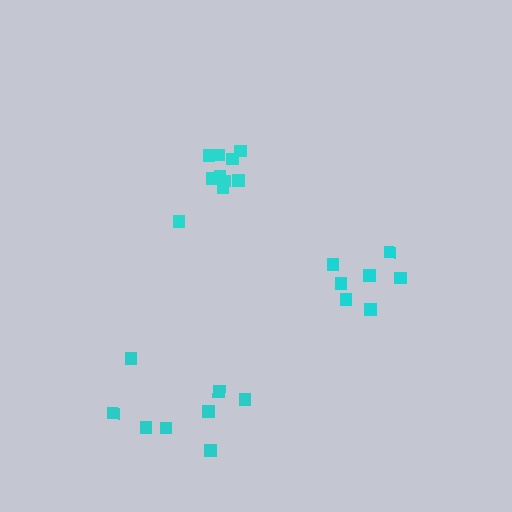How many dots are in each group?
Group 1: 7 dots, Group 2: 8 dots, Group 3: 10 dots (25 total).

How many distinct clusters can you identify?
There are 3 distinct clusters.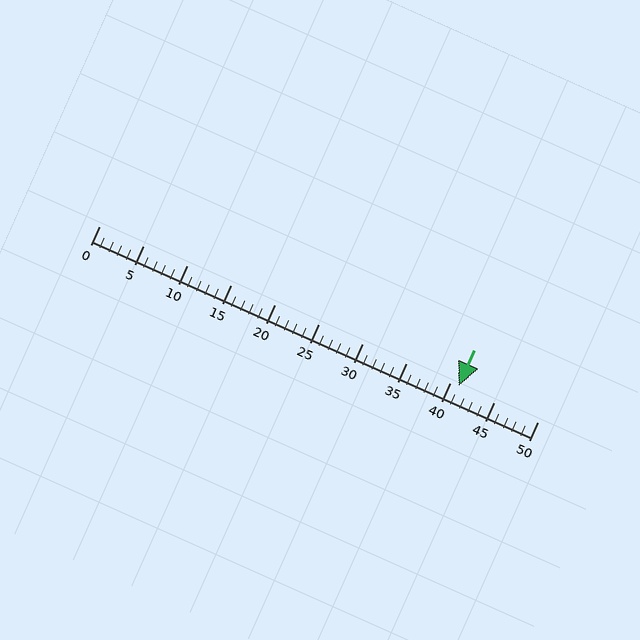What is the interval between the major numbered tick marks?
The major tick marks are spaced 5 units apart.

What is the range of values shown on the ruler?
The ruler shows values from 0 to 50.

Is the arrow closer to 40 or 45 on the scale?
The arrow is closer to 40.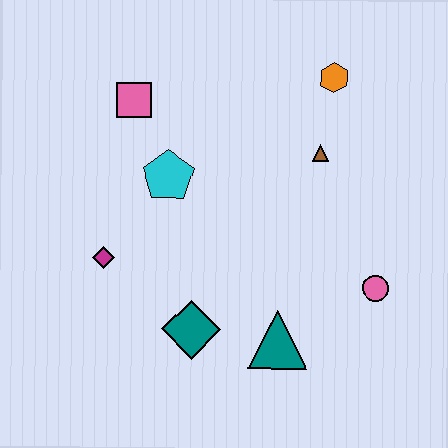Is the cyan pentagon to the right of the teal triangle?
No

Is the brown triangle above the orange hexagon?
No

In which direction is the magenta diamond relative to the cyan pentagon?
The magenta diamond is below the cyan pentagon.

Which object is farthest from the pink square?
The pink circle is farthest from the pink square.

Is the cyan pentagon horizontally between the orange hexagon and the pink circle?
No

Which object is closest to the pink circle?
The teal triangle is closest to the pink circle.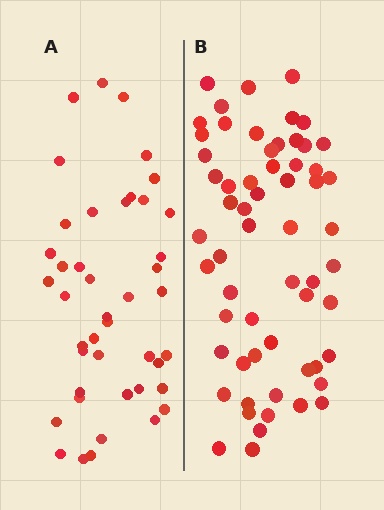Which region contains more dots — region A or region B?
Region B (the right region) has more dots.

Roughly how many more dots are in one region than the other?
Region B has approximately 15 more dots than region A.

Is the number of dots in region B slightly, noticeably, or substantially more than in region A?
Region B has noticeably more, but not dramatically so. The ratio is roughly 1.4 to 1.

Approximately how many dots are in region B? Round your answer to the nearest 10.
About 60 dots.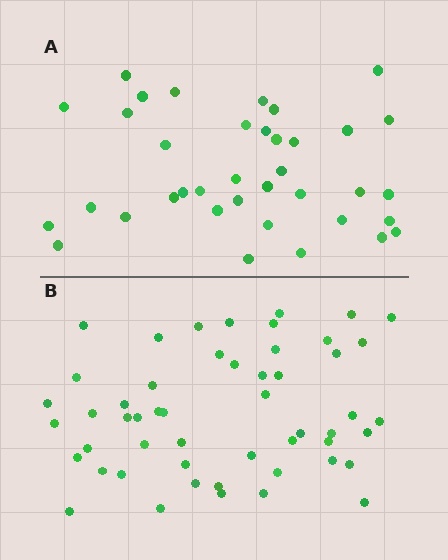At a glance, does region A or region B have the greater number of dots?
Region B (the bottom region) has more dots.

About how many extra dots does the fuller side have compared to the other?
Region B has approximately 15 more dots than region A.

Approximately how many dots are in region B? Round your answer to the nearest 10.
About 50 dots. (The exact count is 52, which rounds to 50.)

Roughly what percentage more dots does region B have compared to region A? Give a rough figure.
About 40% more.